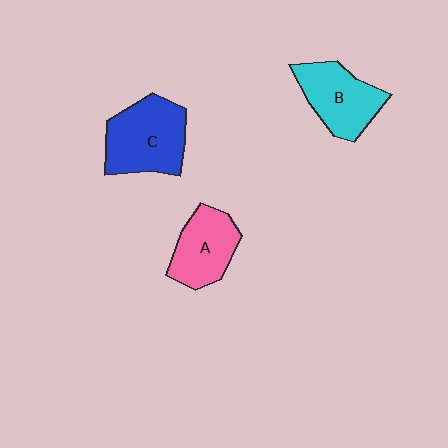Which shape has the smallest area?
Shape A (pink).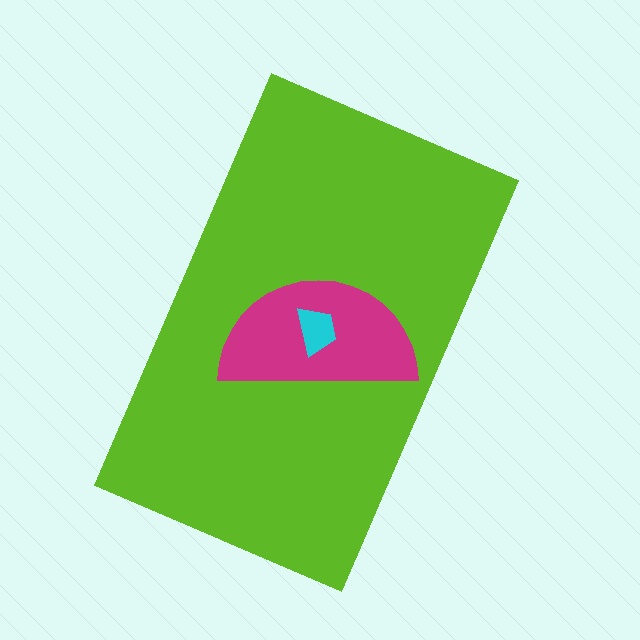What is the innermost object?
The cyan trapezoid.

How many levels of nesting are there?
3.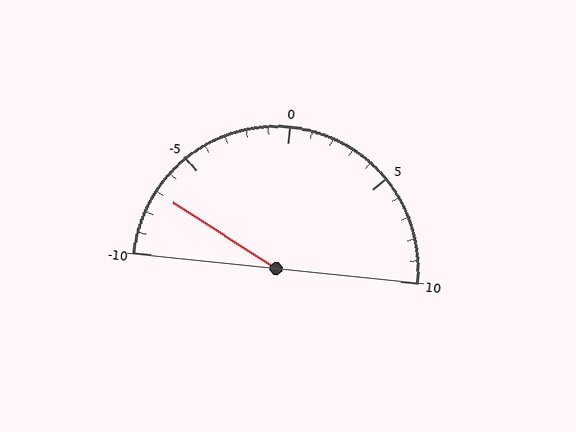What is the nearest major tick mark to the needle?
The nearest major tick mark is -5.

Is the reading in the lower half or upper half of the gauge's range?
The reading is in the lower half of the range (-10 to 10).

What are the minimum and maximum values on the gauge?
The gauge ranges from -10 to 10.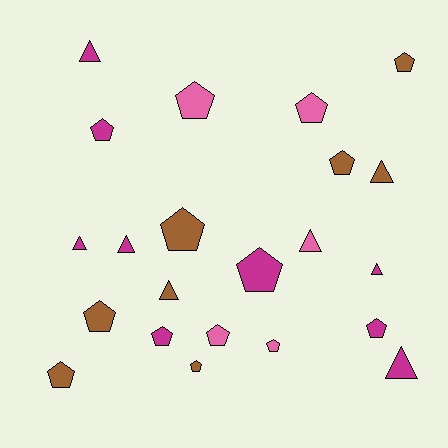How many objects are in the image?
There are 22 objects.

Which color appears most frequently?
Magenta, with 9 objects.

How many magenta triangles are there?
There are 5 magenta triangles.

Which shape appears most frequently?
Pentagon, with 14 objects.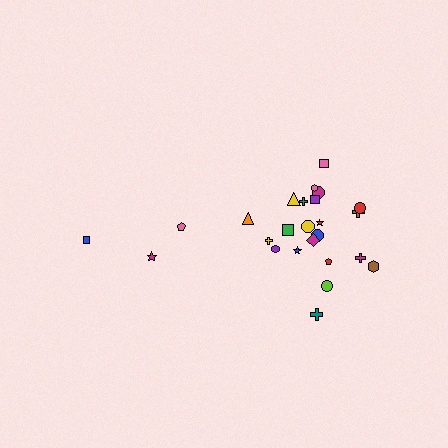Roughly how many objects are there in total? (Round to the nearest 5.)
Roughly 25 objects in total.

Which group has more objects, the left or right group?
The right group.